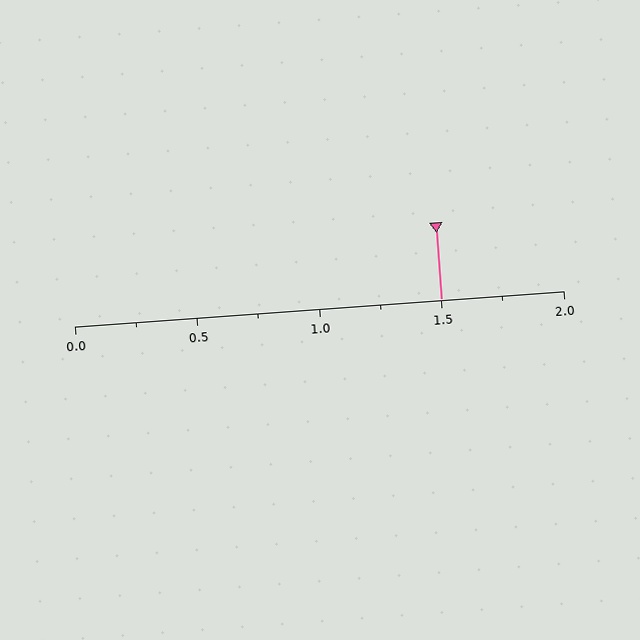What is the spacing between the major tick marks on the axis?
The major ticks are spaced 0.5 apart.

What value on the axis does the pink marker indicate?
The marker indicates approximately 1.5.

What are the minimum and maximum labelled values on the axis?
The axis runs from 0.0 to 2.0.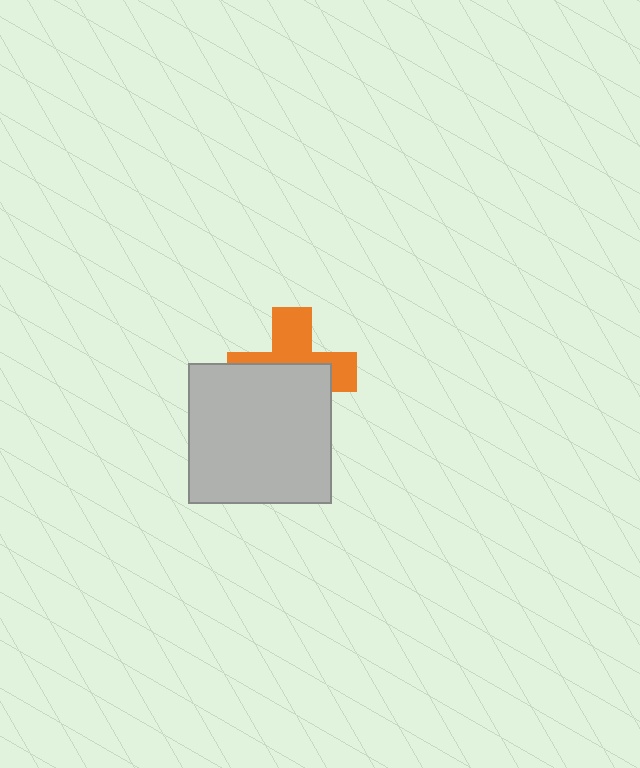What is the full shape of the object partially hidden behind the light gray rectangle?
The partially hidden object is an orange cross.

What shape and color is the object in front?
The object in front is a light gray rectangle.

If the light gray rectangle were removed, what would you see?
You would see the complete orange cross.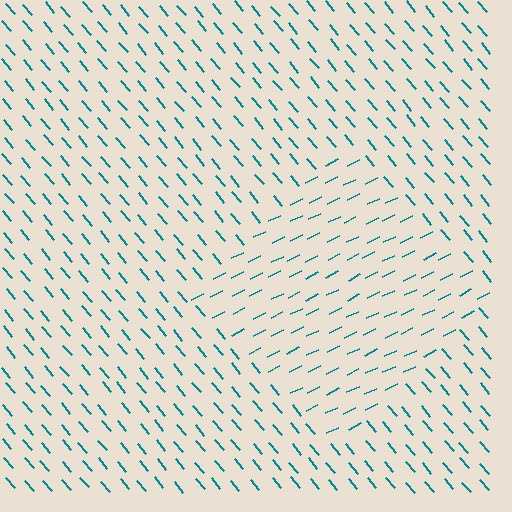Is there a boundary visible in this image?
Yes, there is a texture boundary formed by a change in line orientation.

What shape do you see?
I see a diamond.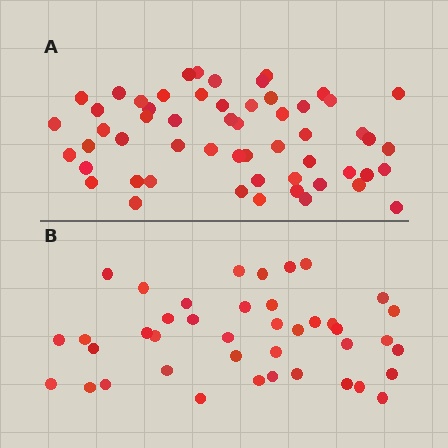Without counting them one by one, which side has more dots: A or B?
Region A (the top region) has more dots.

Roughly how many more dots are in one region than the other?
Region A has approximately 15 more dots than region B.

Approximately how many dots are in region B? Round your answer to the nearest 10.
About 40 dots. (The exact count is 41, which rounds to 40.)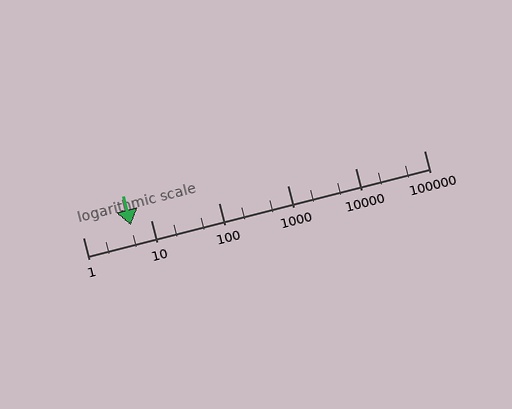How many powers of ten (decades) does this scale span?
The scale spans 5 decades, from 1 to 100000.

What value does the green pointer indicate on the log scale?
The pointer indicates approximately 5.